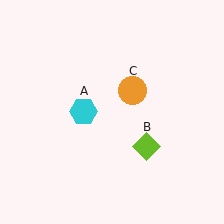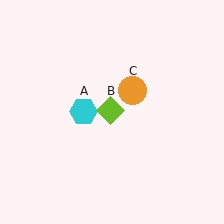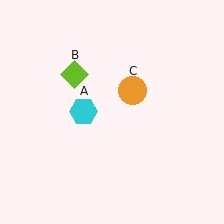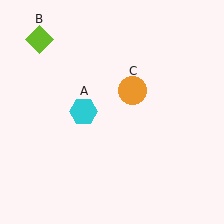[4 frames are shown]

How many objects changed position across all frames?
1 object changed position: lime diamond (object B).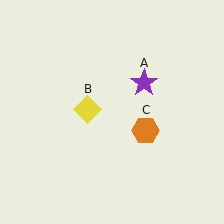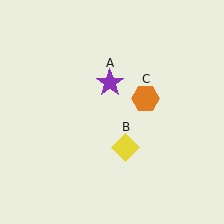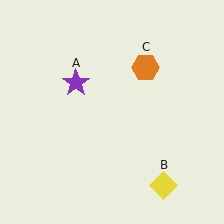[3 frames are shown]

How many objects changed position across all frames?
3 objects changed position: purple star (object A), yellow diamond (object B), orange hexagon (object C).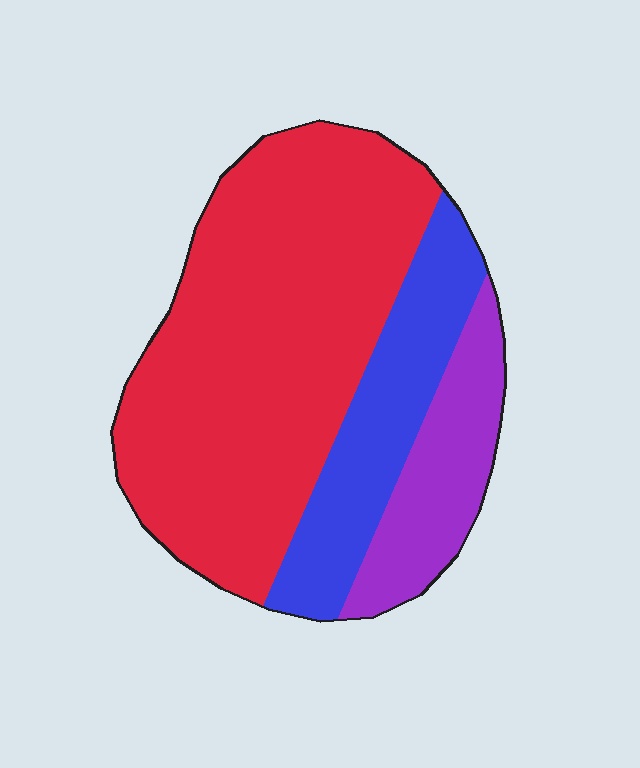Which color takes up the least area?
Purple, at roughly 15%.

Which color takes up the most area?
Red, at roughly 65%.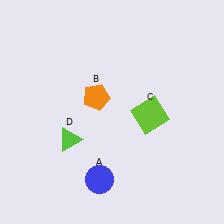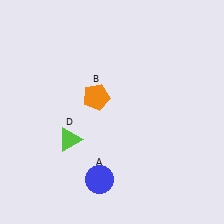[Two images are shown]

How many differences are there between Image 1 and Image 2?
There is 1 difference between the two images.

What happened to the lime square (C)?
The lime square (C) was removed in Image 2. It was in the bottom-right area of Image 1.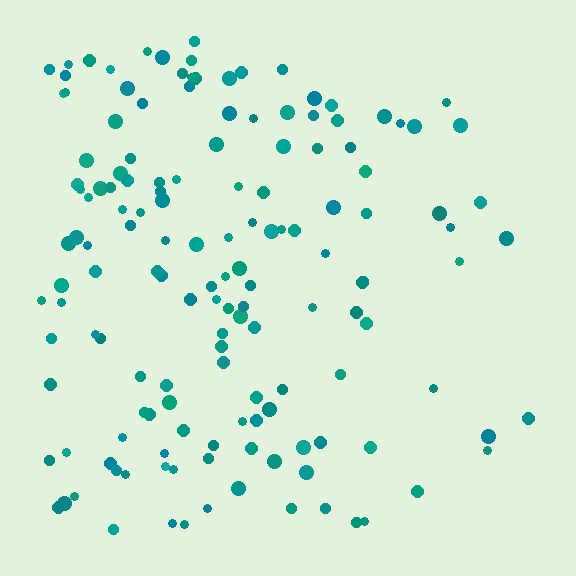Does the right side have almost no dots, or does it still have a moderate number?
Still a moderate number, just noticeably fewer than the left.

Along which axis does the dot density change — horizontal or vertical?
Horizontal.